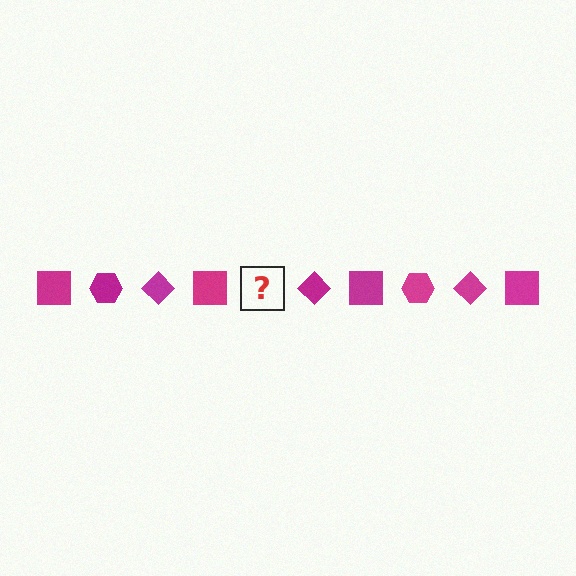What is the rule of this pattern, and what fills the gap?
The rule is that the pattern cycles through square, hexagon, diamond shapes in magenta. The gap should be filled with a magenta hexagon.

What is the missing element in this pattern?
The missing element is a magenta hexagon.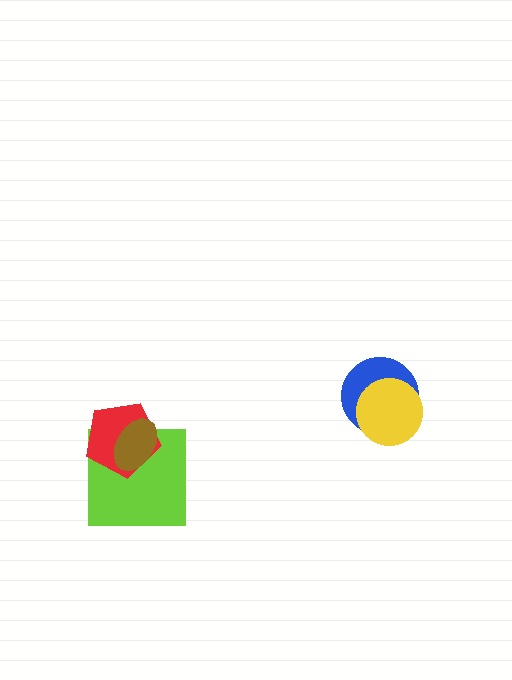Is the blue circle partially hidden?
Yes, it is partially covered by another shape.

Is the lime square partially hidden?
Yes, it is partially covered by another shape.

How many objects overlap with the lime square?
2 objects overlap with the lime square.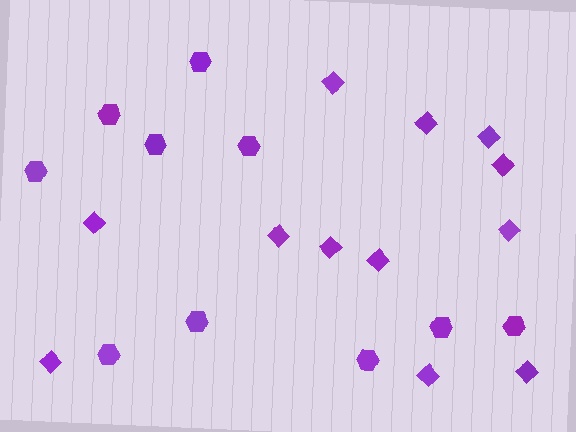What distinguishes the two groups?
There are 2 groups: one group of diamonds (12) and one group of hexagons (10).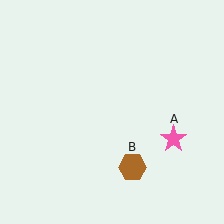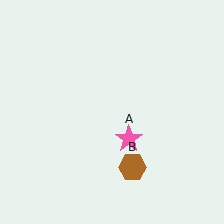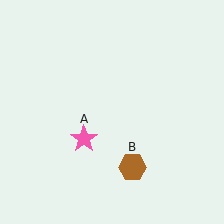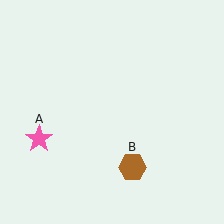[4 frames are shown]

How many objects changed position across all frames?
1 object changed position: pink star (object A).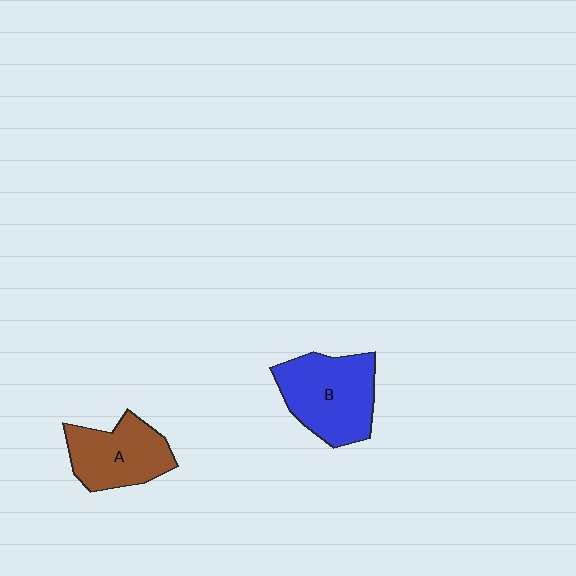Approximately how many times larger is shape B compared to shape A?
Approximately 1.2 times.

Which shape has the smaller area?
Shape A (brown).